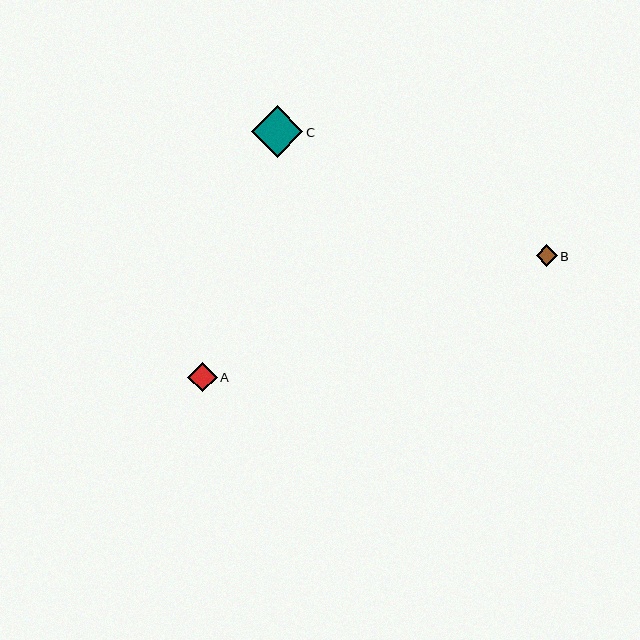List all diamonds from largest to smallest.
From largest to smallest: C, A, B.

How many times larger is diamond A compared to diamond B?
Diamond A is approximately 1.4 times the size of diamond B.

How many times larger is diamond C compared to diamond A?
Diamond C is approximately 1.7 times the size of diamond A.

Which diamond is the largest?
Diamond C is the largest with a size of approximately 52 pixels.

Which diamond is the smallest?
Diamond B is the smallest with a size of approximately 21 pixels.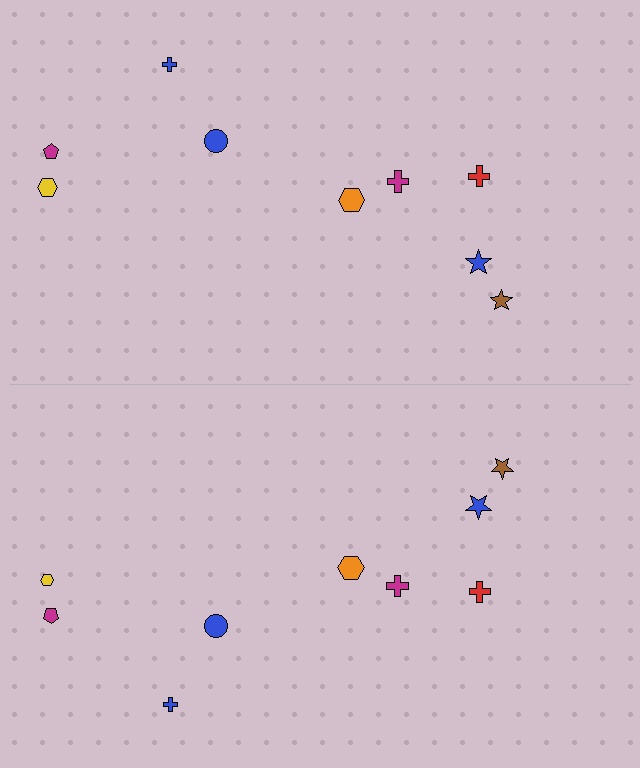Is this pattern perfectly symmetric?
No, the pattern is not perfectly symmetric. The yellow hexagon on the bottom side has a different size than its mirror counterpart.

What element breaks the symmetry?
The yellow hexagon on the bottom side has a different size than its mirror counterpart.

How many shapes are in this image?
There are 18 shapes in this image.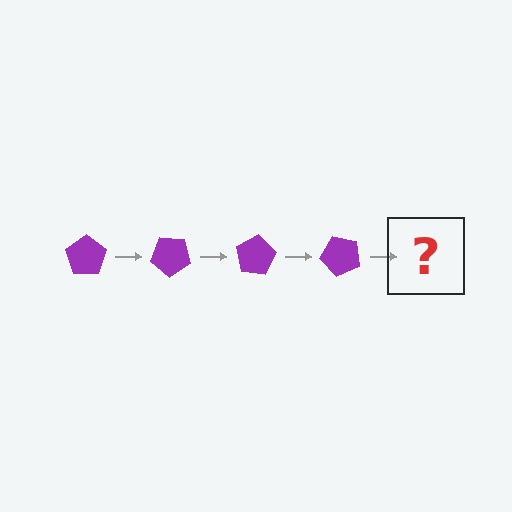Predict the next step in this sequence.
The next step is a purple pentagon rotated 160 degrees.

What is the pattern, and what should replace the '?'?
The pattern is that the pentagon rotates 40 degrees each step. The '?' should be a purple pentagon rotated 160 degrees.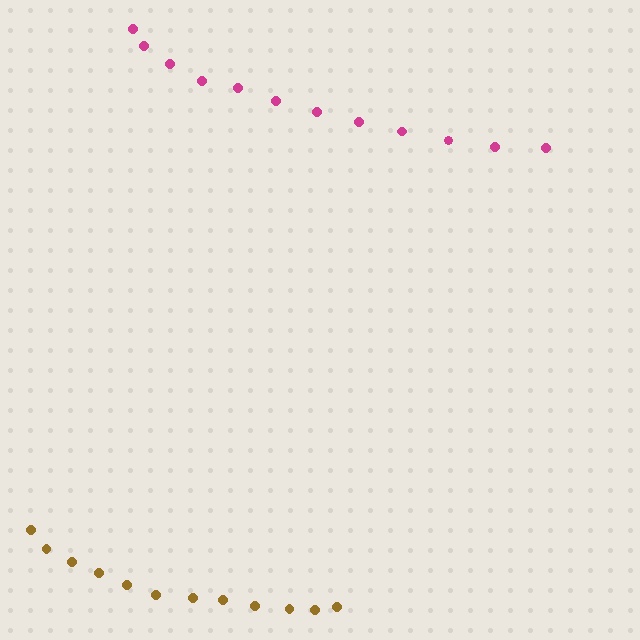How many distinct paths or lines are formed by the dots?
There are 2 distinct paths.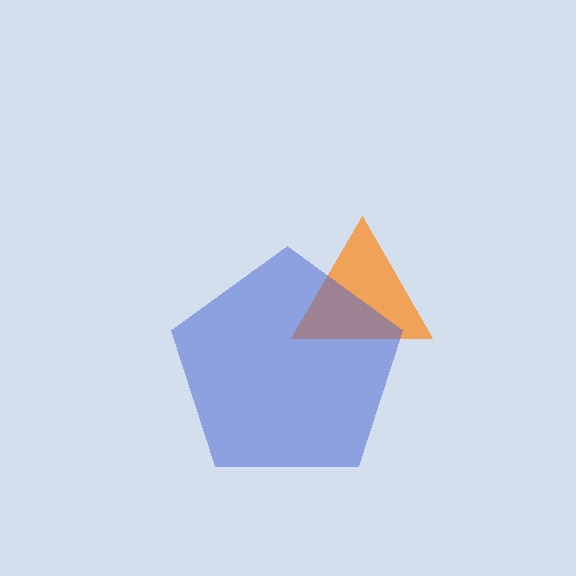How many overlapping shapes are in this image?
There are 2 overlapping shapes in the image.